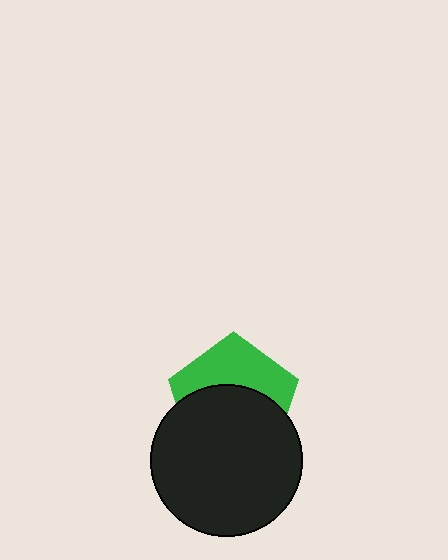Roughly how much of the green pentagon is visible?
A small part of it is visible (roughly 43%).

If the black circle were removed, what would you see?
You would see the complete green pentagon.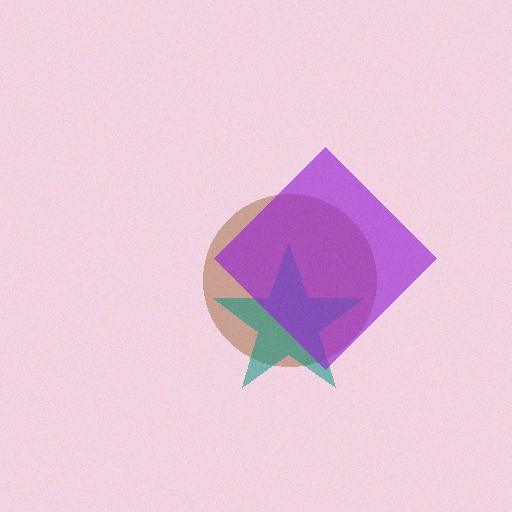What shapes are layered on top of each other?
The layered shapes are: a brown circle, a teal star, a purple diamond.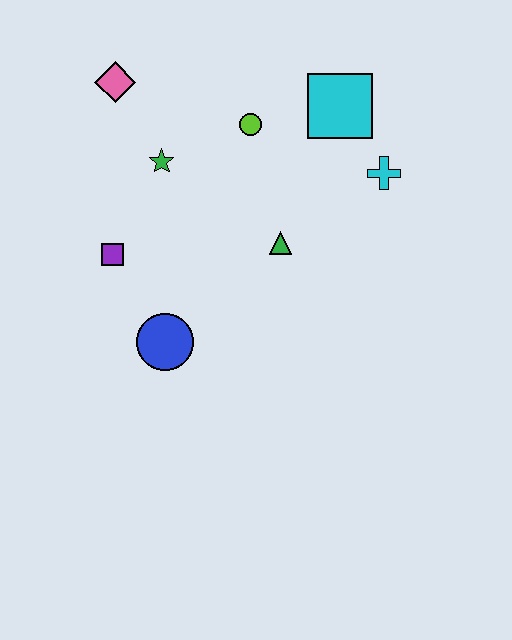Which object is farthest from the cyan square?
The blue circle is farthest from the cyan square.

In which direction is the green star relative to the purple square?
The green star is above the purple square.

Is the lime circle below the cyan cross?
No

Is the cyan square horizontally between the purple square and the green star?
No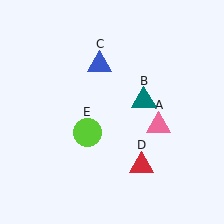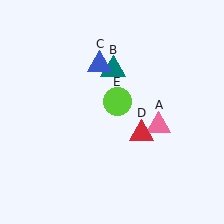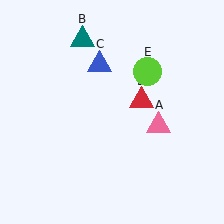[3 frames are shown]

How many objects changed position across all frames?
3 objects changed position: teal triangle (object B), red triangle (object D), lime circle (object E).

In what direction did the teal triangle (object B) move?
The teal triangle (object B) moved up and to the left.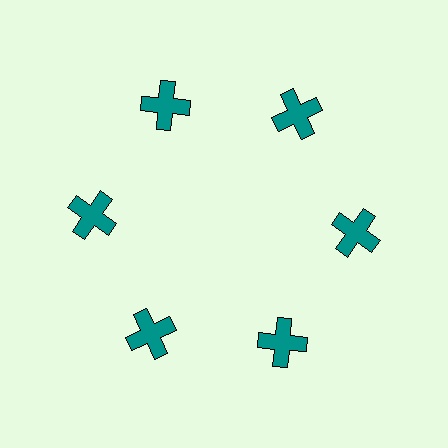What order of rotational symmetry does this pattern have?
This pattern has 6-fold rotational symmetry.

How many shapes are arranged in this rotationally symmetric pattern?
There are 6 shapes, arranged in 6 groups of 1.